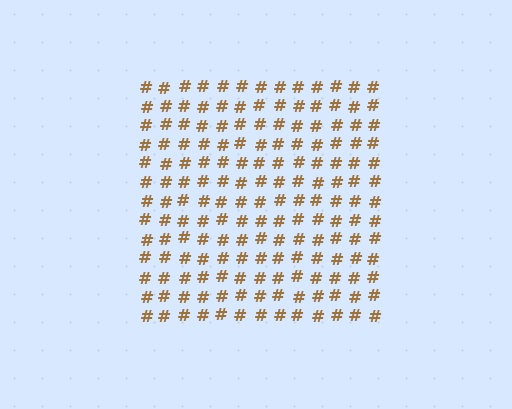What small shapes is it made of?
It is made of small hash symbols.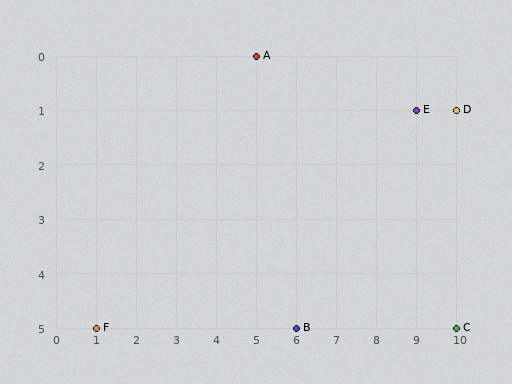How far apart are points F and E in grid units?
Points F and E are 8 columns and 4 rows apart (about 8.9 grid units diagonally).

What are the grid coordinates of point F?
Point F is at grid coordinates (1, 5).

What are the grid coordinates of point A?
Point A is at grid coordinates (5, 0).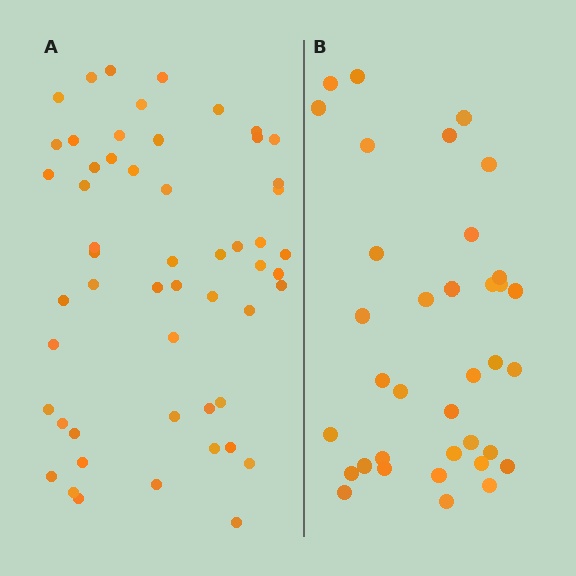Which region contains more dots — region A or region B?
Region A (the left region) has more dots.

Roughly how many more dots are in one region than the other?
Region A has approximately 20 more dots than region B.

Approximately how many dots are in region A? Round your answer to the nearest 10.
About 50 dots. (The exact count is 54, which rounds to 50.)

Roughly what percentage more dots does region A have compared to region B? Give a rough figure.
About 50% more.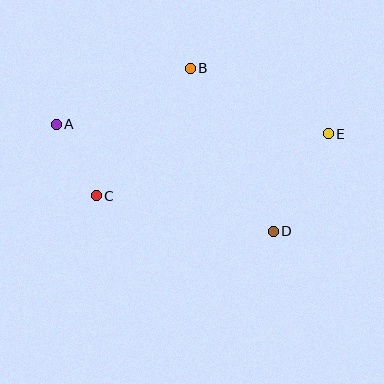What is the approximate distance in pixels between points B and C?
The distance between B and C is approximately 158 pixels.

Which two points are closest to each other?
Points A and C are closest to each other.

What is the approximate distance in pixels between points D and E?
The distance between D and E is approximately 112 pixels.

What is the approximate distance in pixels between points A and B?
The distance between A and B is approximately 146 pixels.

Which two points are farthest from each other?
Points A and E are farthest from each other.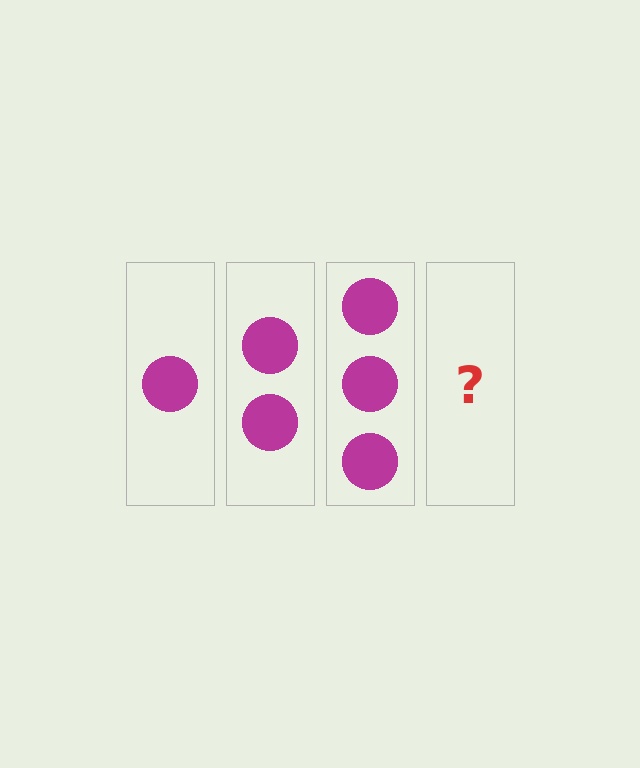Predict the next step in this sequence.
The next step is 4 circles.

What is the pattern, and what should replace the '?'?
The pattern is that each step adds one more circle. The '?' should be 4 circles.